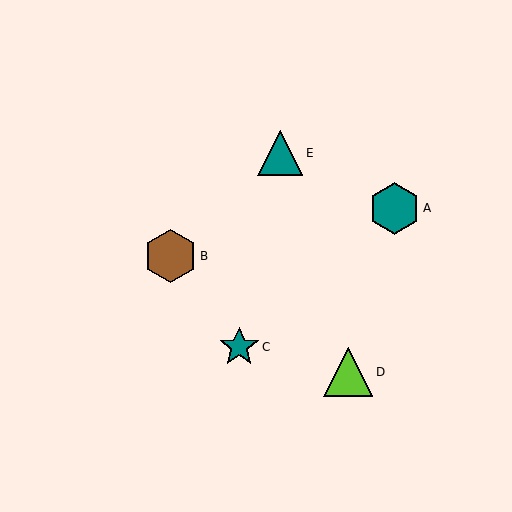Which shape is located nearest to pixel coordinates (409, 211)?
The teal hexagon (labeled A) at (395, 208) is nearest to that location.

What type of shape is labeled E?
Shape E is a teal triangle.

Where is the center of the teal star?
The center of the teal star is at (239, 347).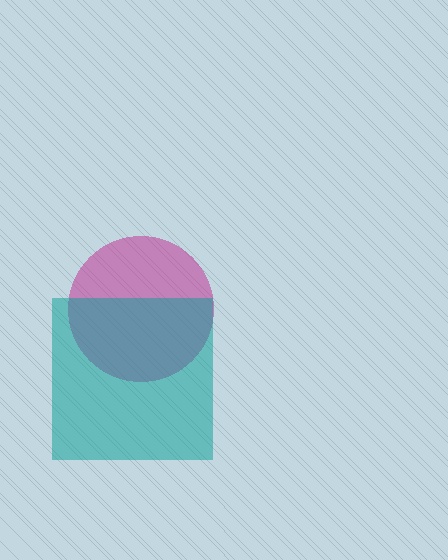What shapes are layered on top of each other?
The layered shapes are: a magenta circle, a teal square.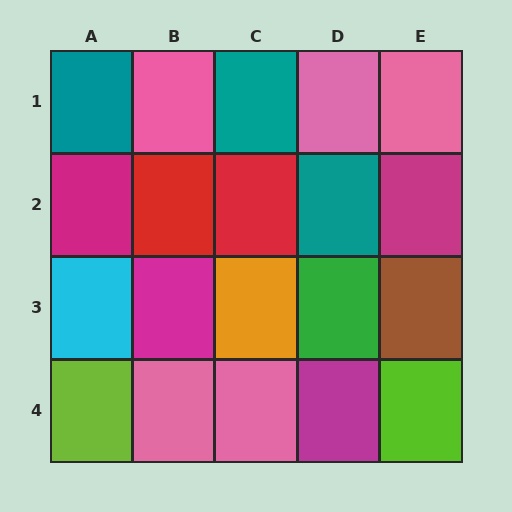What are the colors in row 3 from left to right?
Cyan, magenta, orange, green, brown.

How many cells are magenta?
4 cells are magenta.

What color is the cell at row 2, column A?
Magenta.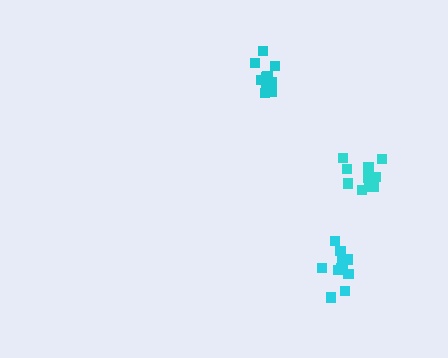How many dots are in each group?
Group 1: 11 dots, Group 2: 10 dots, Group 3: 11 dots (32 total).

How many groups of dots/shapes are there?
There are 3 groups.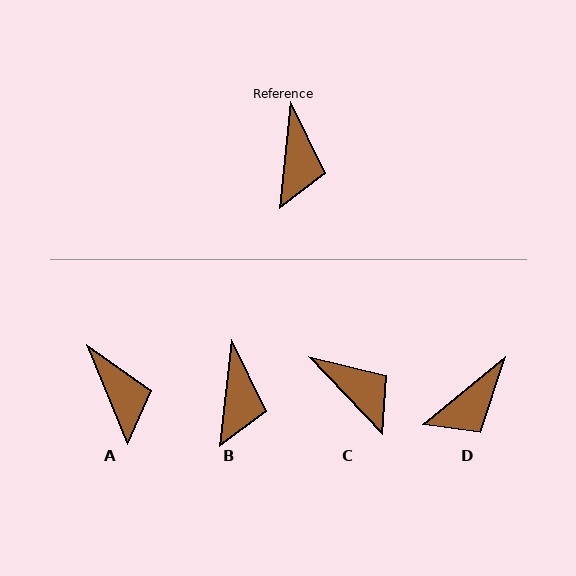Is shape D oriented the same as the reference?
No, it is off by about 44 degrees.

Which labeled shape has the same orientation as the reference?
B.